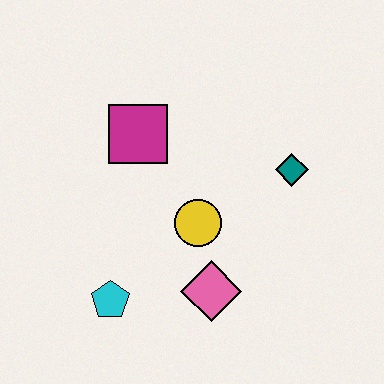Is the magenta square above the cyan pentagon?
Yes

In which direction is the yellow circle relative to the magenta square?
The yellow circle is below the magenta square.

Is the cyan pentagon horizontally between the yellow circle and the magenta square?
No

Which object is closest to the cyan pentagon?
The pink diamond is closest to the cyan pentagon.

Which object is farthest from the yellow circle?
The cyan pentagon is farthest from the yellow circle.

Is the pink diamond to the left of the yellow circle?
No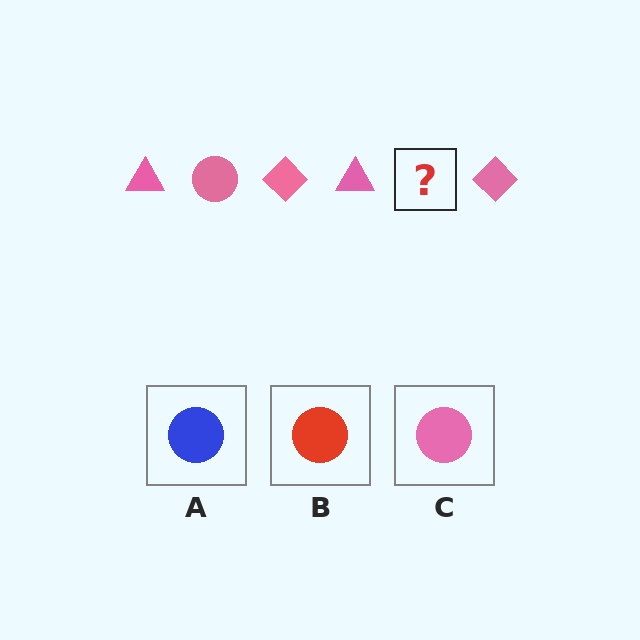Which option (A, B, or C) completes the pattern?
C.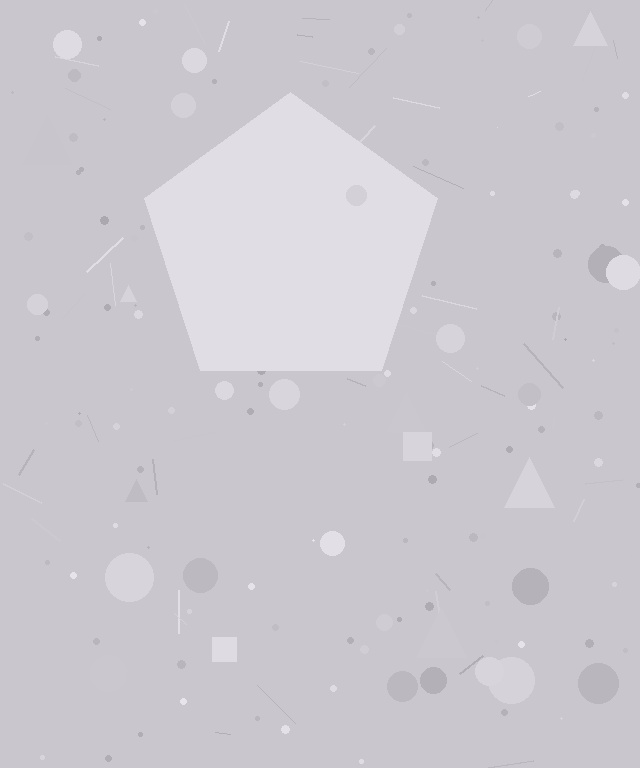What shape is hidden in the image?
A pentagon is hidden in the image.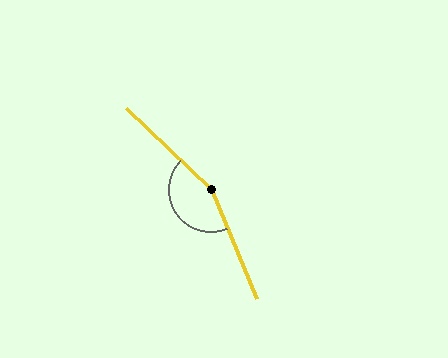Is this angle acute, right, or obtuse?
It is obtuse.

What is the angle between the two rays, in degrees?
Approximately 157 degrees.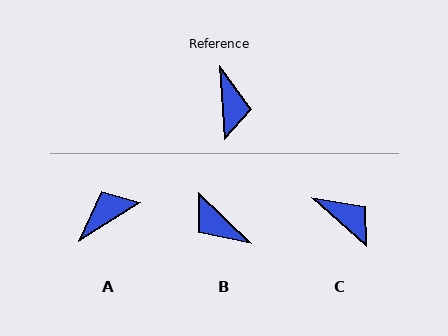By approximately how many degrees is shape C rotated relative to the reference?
Approximately 44 degrees counter-clockwise.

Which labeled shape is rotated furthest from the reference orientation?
B, about 138 degrees away.